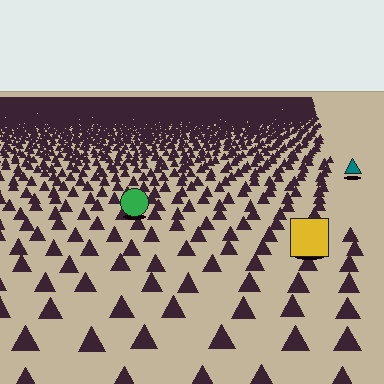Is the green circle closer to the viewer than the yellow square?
No. The yellow square is closer — you can tell from the texture gradient: the ground texture is coarser near it.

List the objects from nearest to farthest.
From nearest to farthest: the yellow square, the green circle, the teal triangle.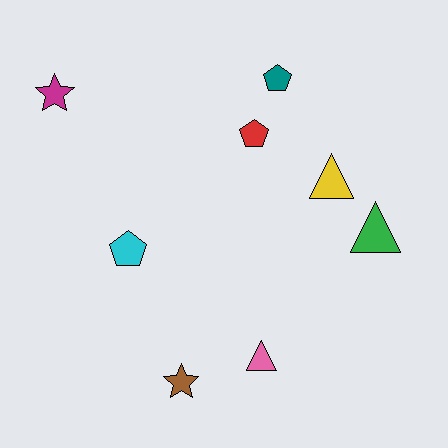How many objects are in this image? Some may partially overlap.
There are 8 objects.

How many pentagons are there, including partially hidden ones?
There are 3 pentagons.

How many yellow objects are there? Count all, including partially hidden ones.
There is 1 yellow object.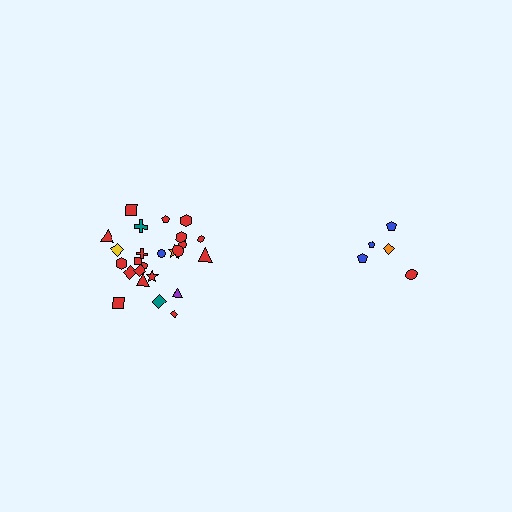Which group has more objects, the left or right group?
The left group.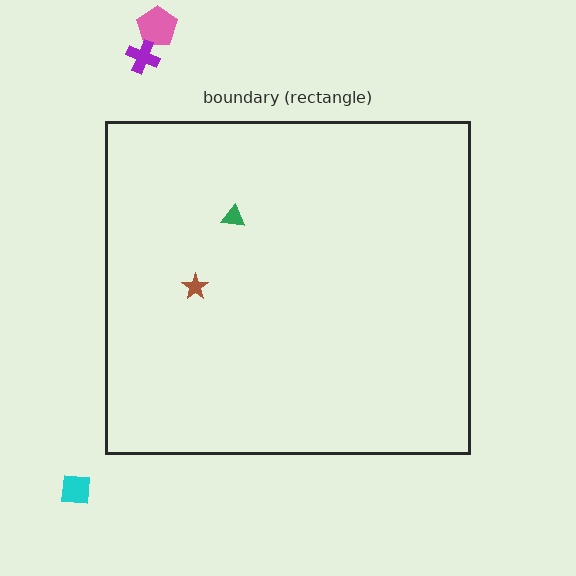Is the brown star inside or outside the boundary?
Inside.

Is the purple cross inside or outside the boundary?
Outside.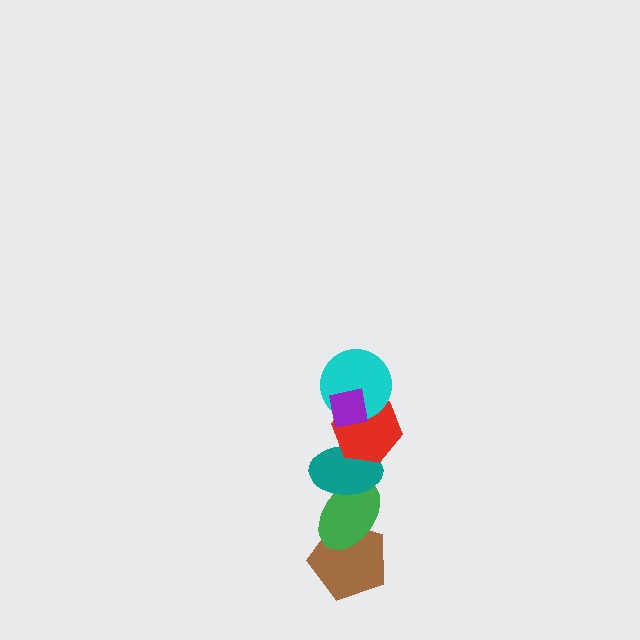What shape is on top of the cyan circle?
The purple square is on top of the cyan circle.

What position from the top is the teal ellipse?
The teal ellipse is 4th from the top.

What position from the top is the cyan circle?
The cyan circle is 2nd from the top.